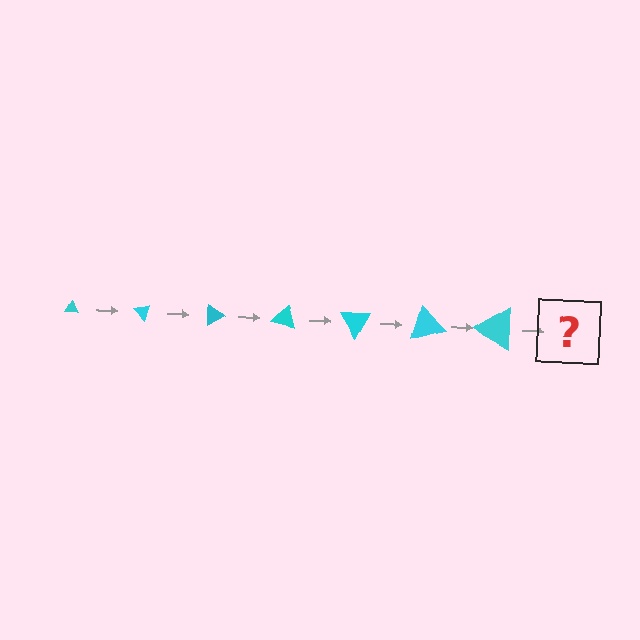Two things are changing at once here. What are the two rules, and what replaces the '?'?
The two rules are that the triangle grows larger each step and it rotates 45 degrees each step. The '?' should be a triangle, larger than the previous one and rotated 315 degrees from the start.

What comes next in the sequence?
The next element should be a triangle, larger than the previous one and rotated 315 degrees from the start.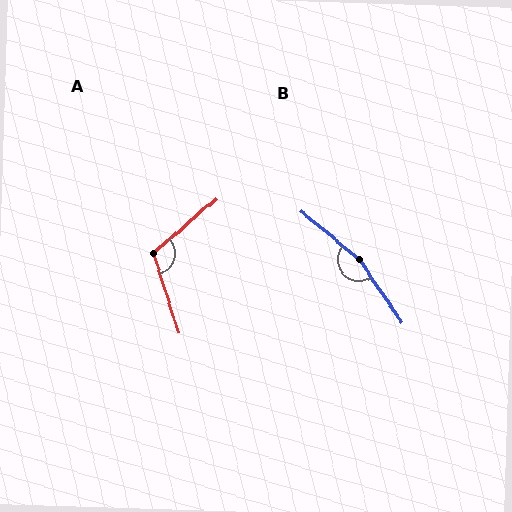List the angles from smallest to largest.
A (113°), B (164°).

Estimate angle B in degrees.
Approximately 164 degrees.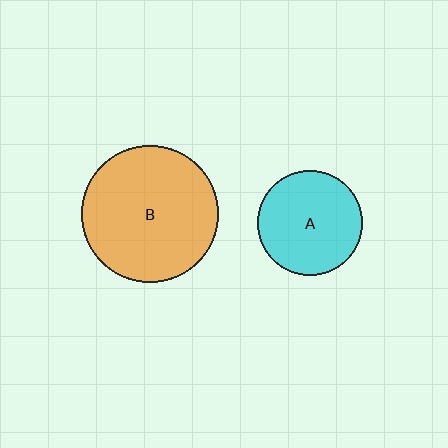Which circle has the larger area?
Circle B (orange).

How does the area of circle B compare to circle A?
Approximately 1.7 times.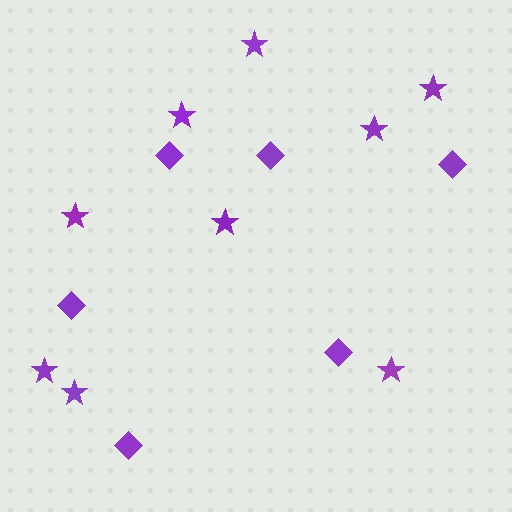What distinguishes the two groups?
There are 2 groups: one group of diamonds (6) and one group of stars (9).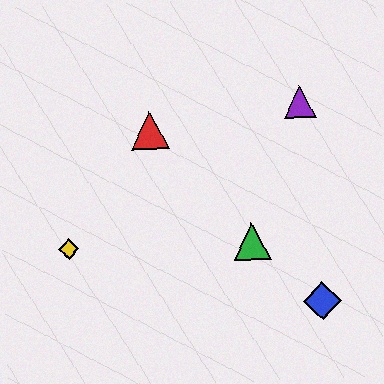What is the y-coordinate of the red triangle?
The red triangle is at y≈130.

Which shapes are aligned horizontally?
The green triangle, the yellow diamond are aligned horizontally.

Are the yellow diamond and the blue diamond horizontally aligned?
No, the yellow diamond is at y≈249 and the blue diamond is at y≈301.